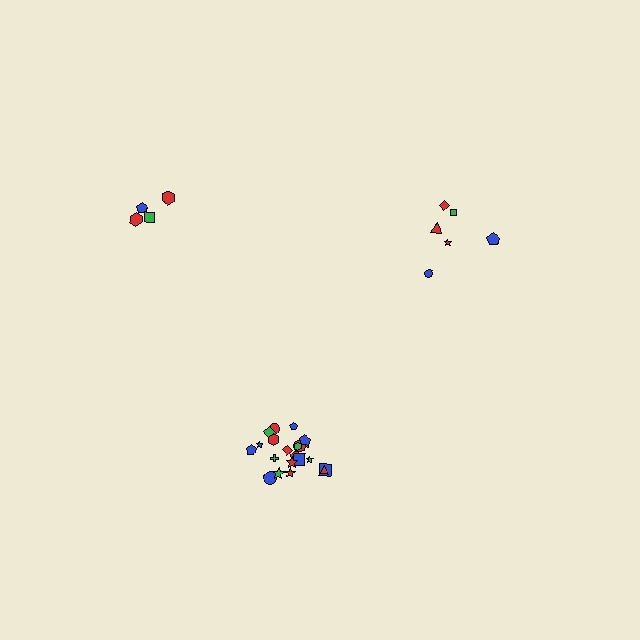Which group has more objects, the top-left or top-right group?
The top-right group.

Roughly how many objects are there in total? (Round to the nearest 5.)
Roughly 30 objects in total.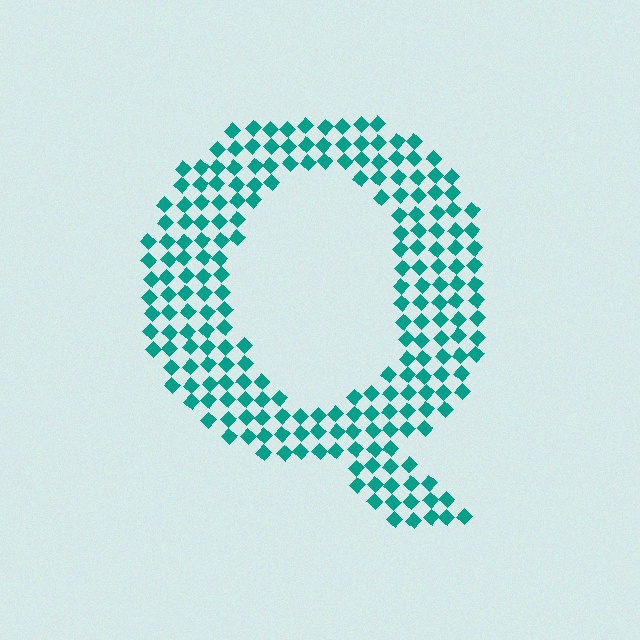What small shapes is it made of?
It is made of small diamonds.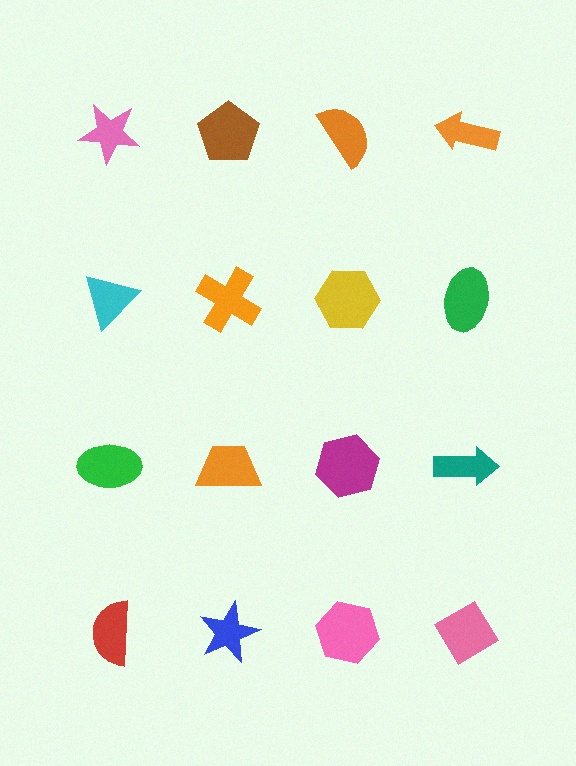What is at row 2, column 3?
A yellow hexagon.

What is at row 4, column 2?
A blue star.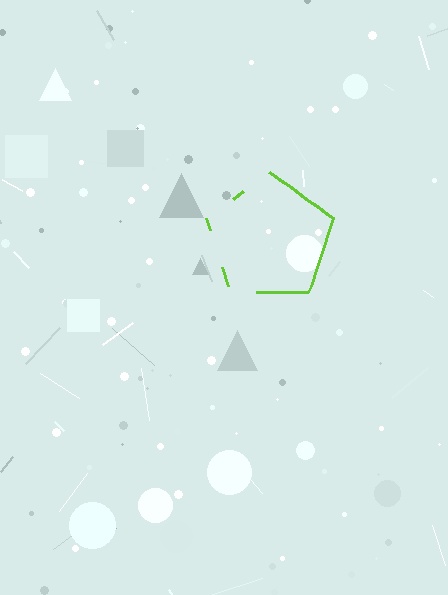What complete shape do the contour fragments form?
The contour fragments form a pentagon.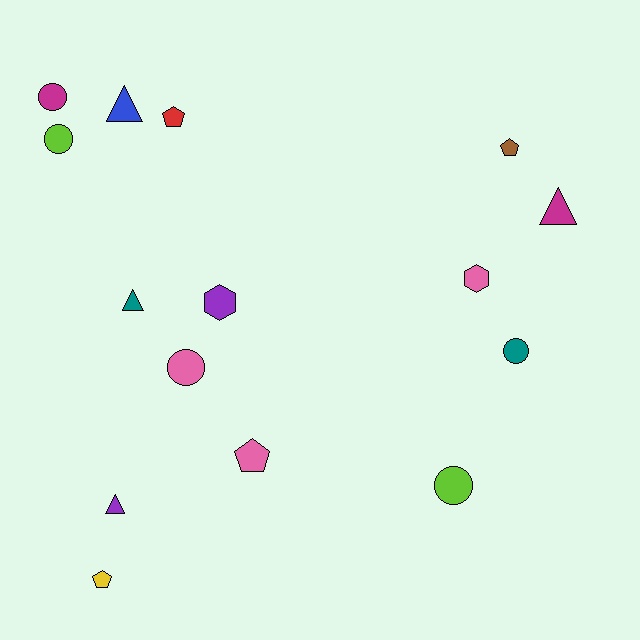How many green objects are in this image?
There are no green objects.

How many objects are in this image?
There are 15 objects.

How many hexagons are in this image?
There are 2 hexagons.